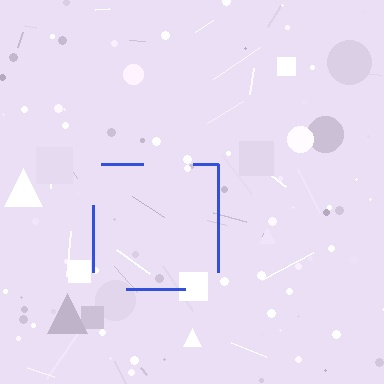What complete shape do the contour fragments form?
The contour fragments form a square.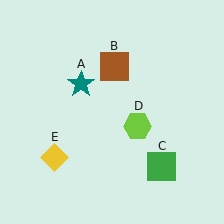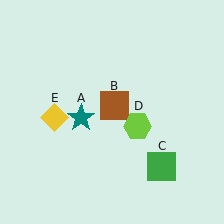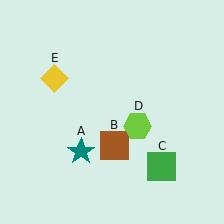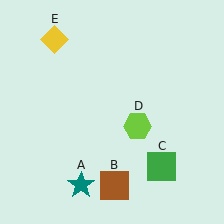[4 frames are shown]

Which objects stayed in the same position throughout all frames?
Green square (object C) and lime hexagon (object D) remained stationary.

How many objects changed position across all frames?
3 objects changed position: teal star (object A), brown square (object B), yellow diamond (object E).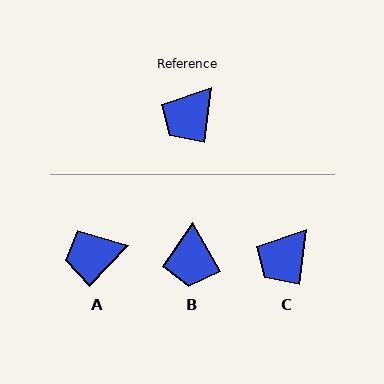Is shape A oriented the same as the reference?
No, it is off by about 36 degrees.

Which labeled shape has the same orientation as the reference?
C.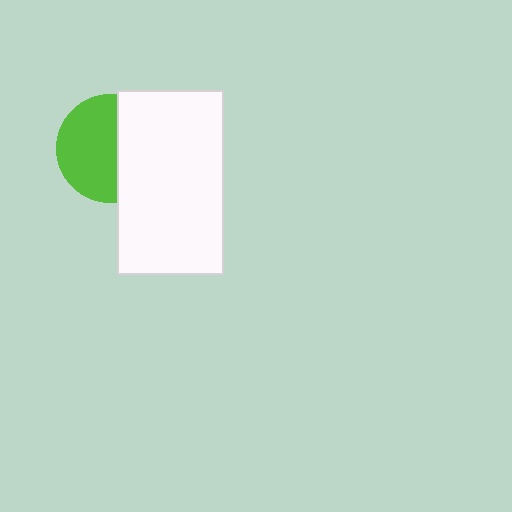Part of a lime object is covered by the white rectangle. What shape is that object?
It is a circle.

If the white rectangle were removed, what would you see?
You would see the complete lime circle.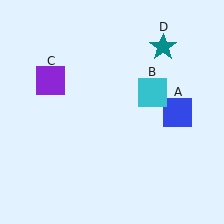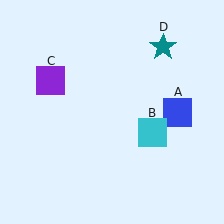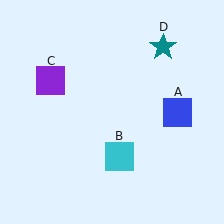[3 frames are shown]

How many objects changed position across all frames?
1 object changed position: cyan square (object B).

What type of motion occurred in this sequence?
The cyan square (object B) rotated clockwise around the center of the scene.